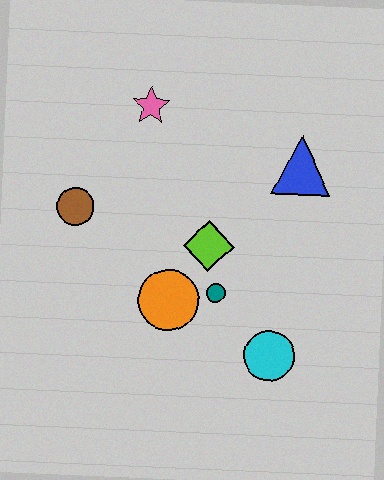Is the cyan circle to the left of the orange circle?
No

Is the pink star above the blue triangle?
Yes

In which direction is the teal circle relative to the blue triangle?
The teal circle is below the blue triangle.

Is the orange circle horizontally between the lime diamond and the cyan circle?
No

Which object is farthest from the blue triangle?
The brown circle is farthest from the blue triangle.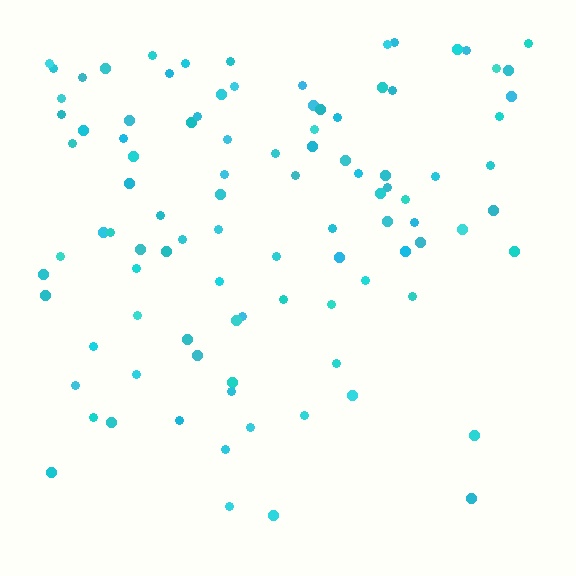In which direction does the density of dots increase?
From bottom to top, with the top side densest.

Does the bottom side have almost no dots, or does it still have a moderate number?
Still a moderate number, just noticeably fewer than the top.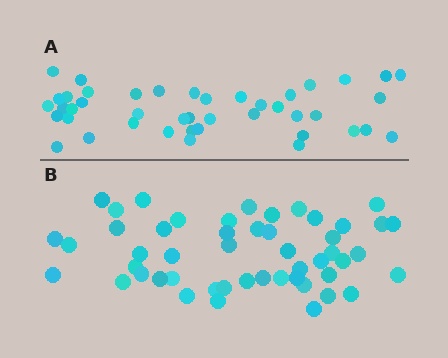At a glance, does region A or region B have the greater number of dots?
Region B (the bottom region) has more dots.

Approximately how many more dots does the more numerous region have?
Region B has roughly 8 or so more dots than region A.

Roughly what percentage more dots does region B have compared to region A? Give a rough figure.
About 15% more.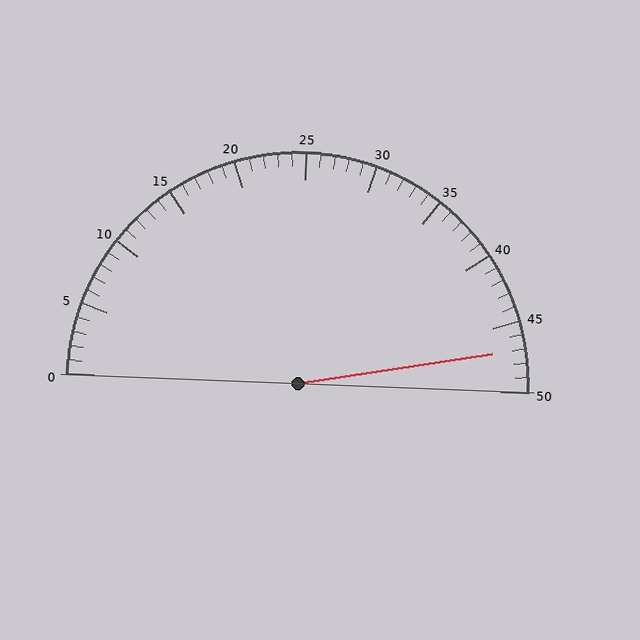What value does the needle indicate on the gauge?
The needle indicates approximately 47.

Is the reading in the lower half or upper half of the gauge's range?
The reading is in the upper half of the range (0 to 50).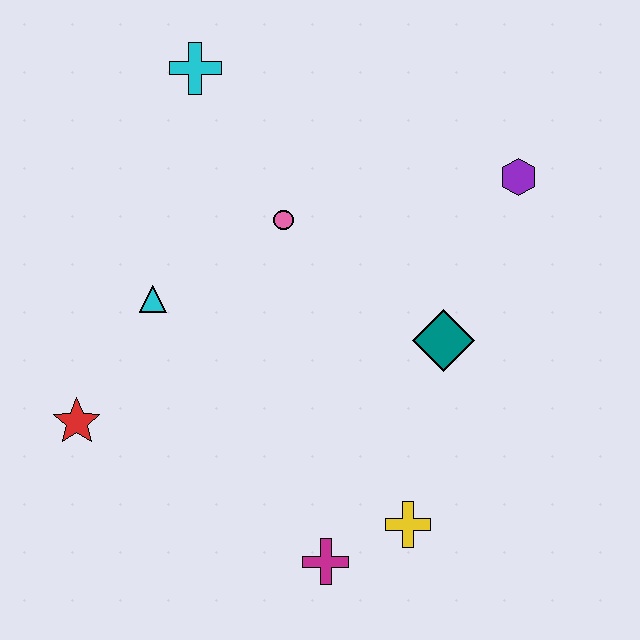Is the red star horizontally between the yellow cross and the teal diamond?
No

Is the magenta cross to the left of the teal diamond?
Yes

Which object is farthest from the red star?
The purple hexagon is farthest from the red star.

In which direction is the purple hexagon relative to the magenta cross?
The purple hexagon is above the magenta cross.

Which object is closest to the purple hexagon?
The teal diamond is closest to the purple hexagon.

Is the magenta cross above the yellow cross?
No